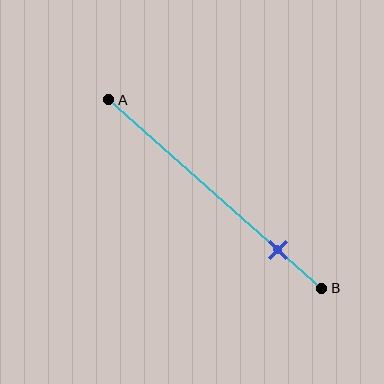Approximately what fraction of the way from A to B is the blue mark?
The blue mark is approximately 80% of the way from A to B.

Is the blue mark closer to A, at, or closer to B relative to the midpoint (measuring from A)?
The blue mark is closer to point B than the midpoint of segment AB.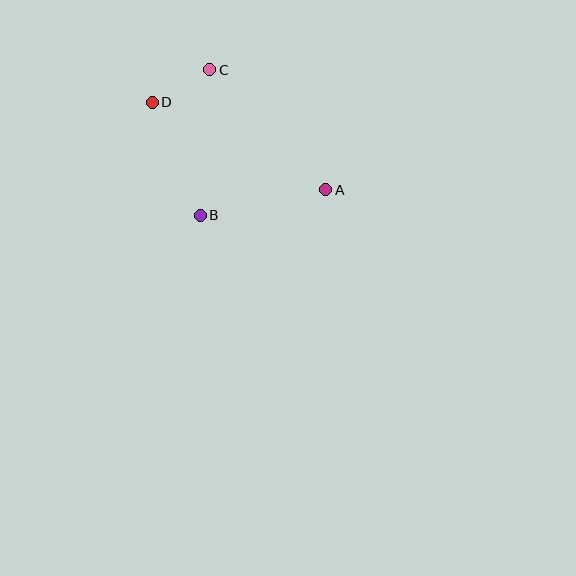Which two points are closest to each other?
Points C and D are closest to each other.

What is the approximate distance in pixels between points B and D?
The distance between B and D is approximately 123 pixels.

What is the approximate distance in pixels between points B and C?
The distance between B and C is approximately 146 pixels.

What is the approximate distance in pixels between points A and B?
The distance between A and B is approximately 128 pixels.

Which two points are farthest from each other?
Points A and D are farthest from each other.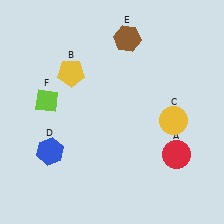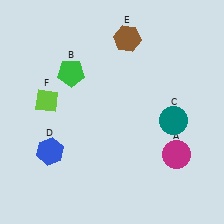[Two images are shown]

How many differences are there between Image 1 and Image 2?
There are 3 differences between the two images.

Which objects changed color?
A changed from red to magenta. B changed from yellow to green. C changed from yellow to teal.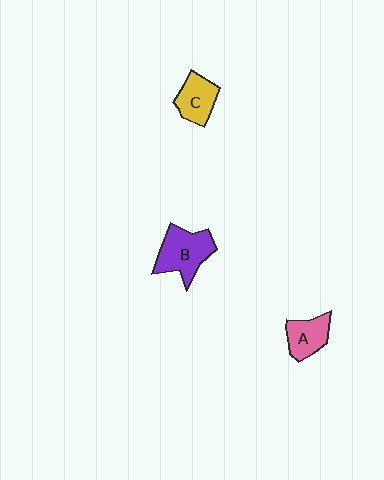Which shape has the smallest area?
Shape A (pink).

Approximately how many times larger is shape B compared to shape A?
Approximately 1.5 times.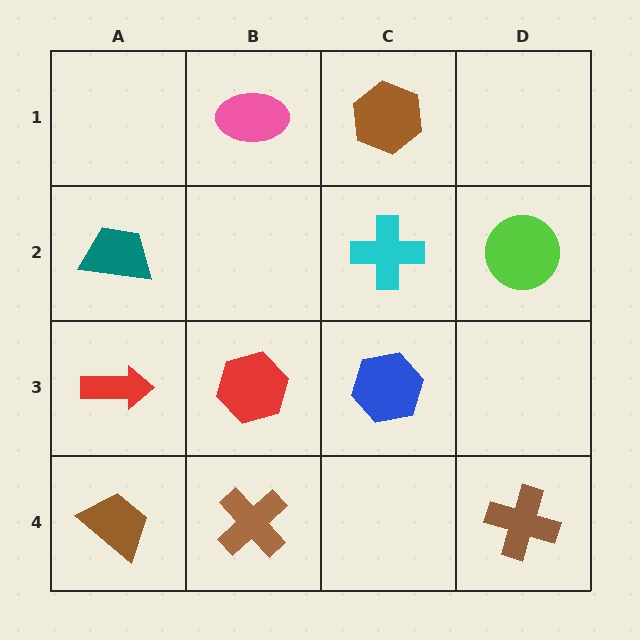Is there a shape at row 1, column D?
No, that cell is empty.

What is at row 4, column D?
A brown cross.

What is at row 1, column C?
A brown hexagon.